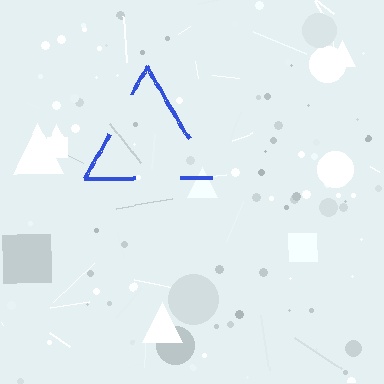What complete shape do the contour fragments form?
The contour fragments form a triangle.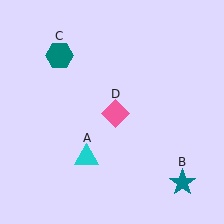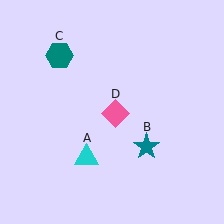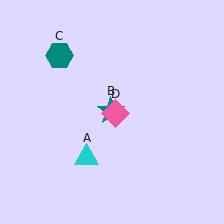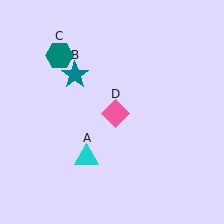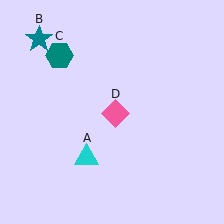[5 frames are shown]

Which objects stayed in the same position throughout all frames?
Cyan triangle (object A) and teal hexagon (object C) and pink diamond (object D) remained stationary.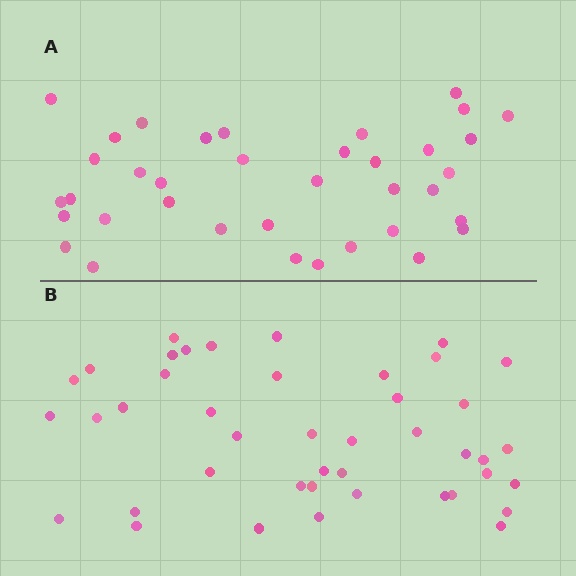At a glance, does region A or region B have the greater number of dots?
Region B (the bottom region) has more dots.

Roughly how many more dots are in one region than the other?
Region B has about 6 more dots than region A.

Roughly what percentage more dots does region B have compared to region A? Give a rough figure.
About 15% more.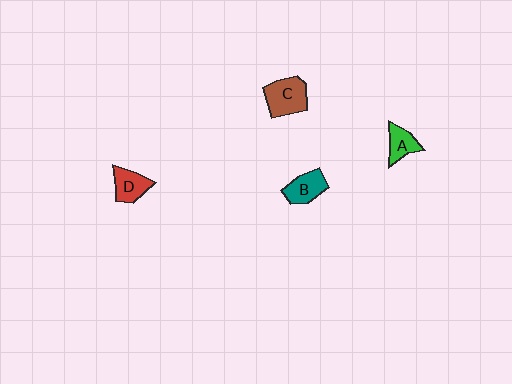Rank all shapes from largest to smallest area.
From largest to smallest: C (brown), B (teal), D (red), A (green).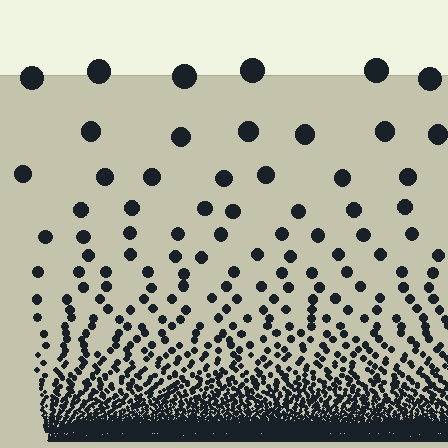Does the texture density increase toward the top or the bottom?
Density increases toward the bottom.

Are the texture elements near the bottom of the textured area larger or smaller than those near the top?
Smaller. The gradient is inverted — elements near the bottom are smaller and denser.